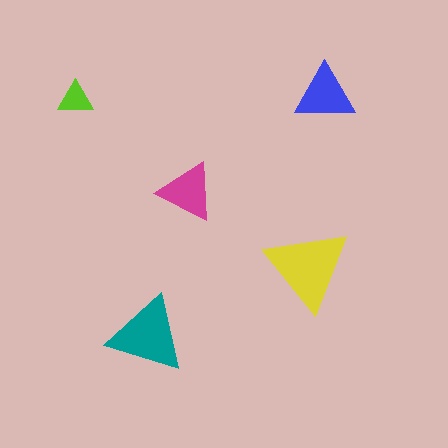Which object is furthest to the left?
The lime triangle is leftmost.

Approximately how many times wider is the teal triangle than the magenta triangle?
About 1.5 times wider.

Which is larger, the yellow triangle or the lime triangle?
The yellow one.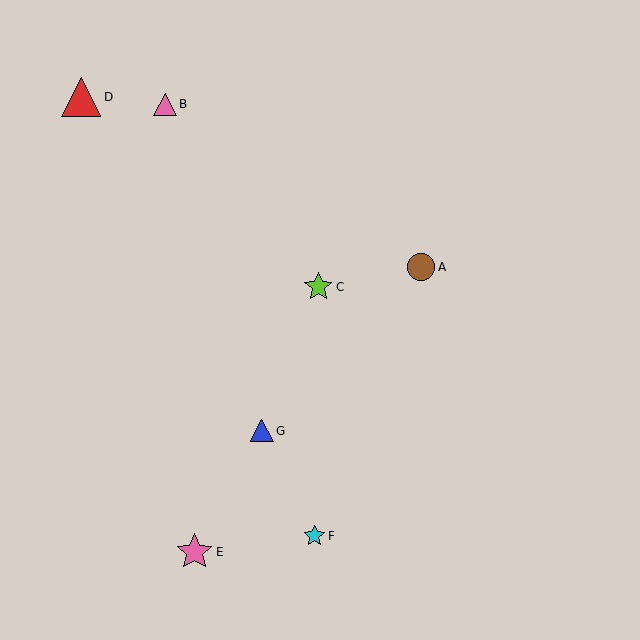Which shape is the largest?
The red triangle (labeled D) is the largest.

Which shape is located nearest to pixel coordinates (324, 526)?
The cyan star (labeled F) at (314, 536) is nearest to that location.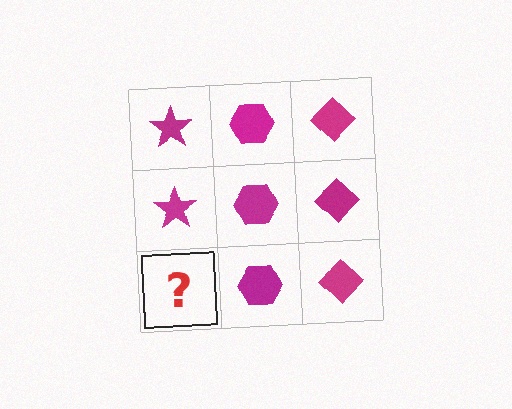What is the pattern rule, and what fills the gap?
The rule is that each column has a consistent shape. The gap should be filled with a magenta star.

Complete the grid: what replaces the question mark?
The question mark should be replaced with a magenta star.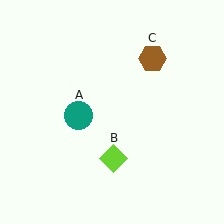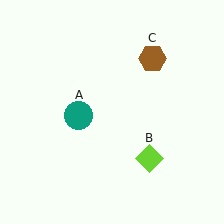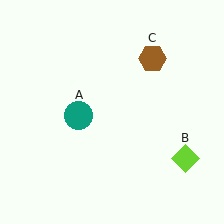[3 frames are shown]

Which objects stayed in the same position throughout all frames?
Teal circle (object A) and brown hexagon (object C) remained stationary.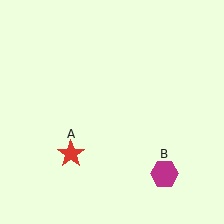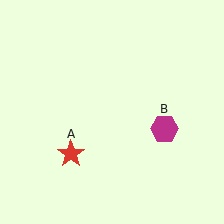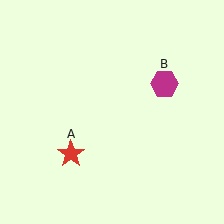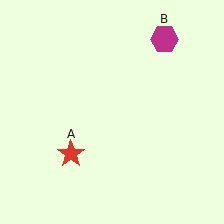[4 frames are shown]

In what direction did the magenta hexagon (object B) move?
The magenta hexagon (object B) moved up.